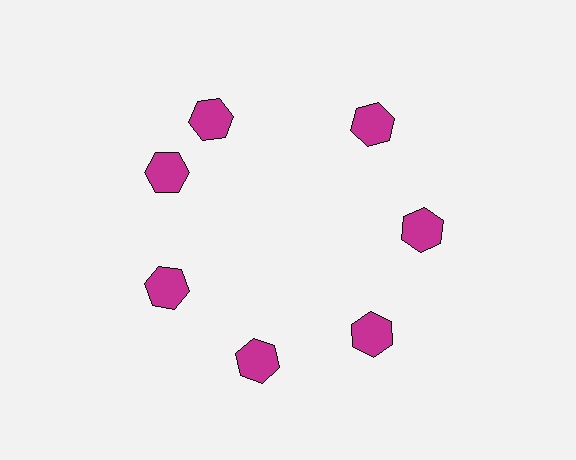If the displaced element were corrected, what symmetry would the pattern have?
It would have 7-fold rotational symmetry — the pattern would map onto itself every 51 degrees.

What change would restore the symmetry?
The symmetry would be restored by rotating it back into even spacing with its neighbors so that all 7 hexagons sit at equal angles and equal distance from the center.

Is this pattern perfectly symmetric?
No. The 7 magenta hexagons are arranged in a ring, but one element near the 12 o'clock position is rotated out of alignment along the ring, breaking the 7-fold rotational symmetry.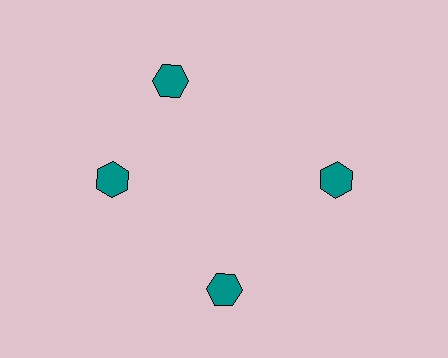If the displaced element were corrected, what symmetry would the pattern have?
It would have 4-fold rotational symmetry — the pattern would map onto itself every 90 degrees.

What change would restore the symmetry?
The symmetry would be restored by rotating it back into even spacing with its neighbors so that all 4 hexagons sit at equal angles and equal distance from the center.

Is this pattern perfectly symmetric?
No. The 4 teal hexagons are arranged in a ring, but one element near the 12 o'clock position is rotated out of alignment along the ring, breaking the 4-fold rotational symmetry.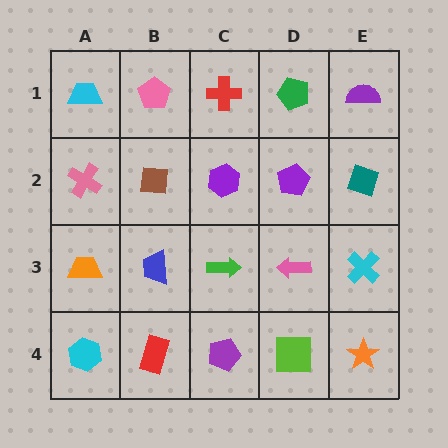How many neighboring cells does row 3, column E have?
3.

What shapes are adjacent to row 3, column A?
A pink cross (row 2, column A), a cyan hexagon (row 4, column A), a blue trapezoid (row 3, column B).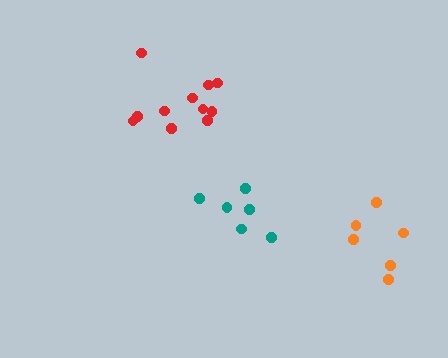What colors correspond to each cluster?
The clusters are colored: teal, orange, red.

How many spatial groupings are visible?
There are 3 spatial groupings.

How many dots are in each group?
Group 1: 6 dots, Group 2: 6 dots, Group 3: 11 dots (23 total).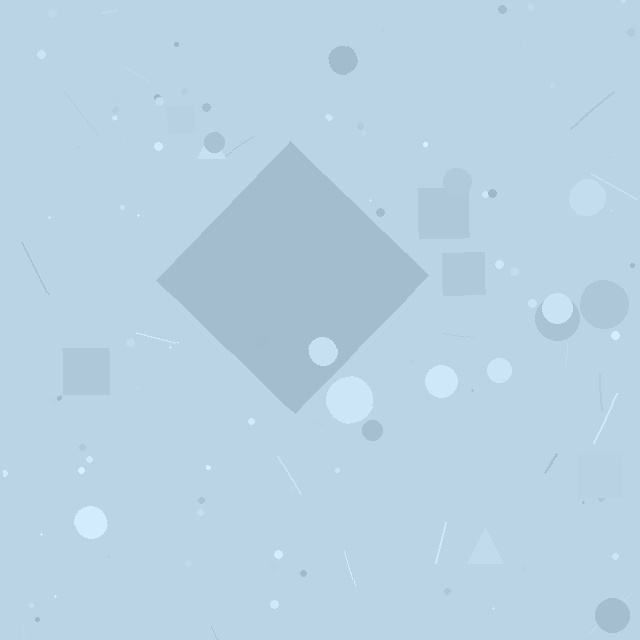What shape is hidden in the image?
A diamond is hidden in the image.